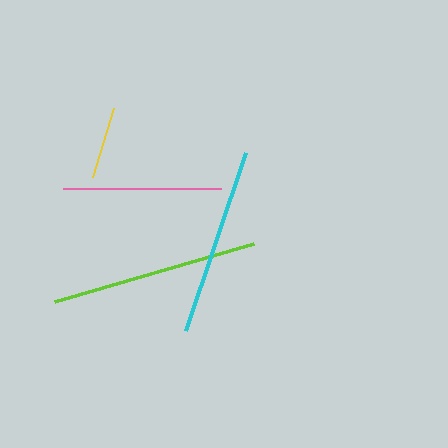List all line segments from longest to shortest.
From longest to shortest: lime, cyan, pink, yellow.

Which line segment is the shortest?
The yellow line is the shortest at approximately 72 pixels.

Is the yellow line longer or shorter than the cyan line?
The cyan line is longer than the yellow line.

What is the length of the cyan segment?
The cyan segment is approximately 188 pixels long.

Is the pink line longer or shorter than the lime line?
The lime line is longer than the pink line.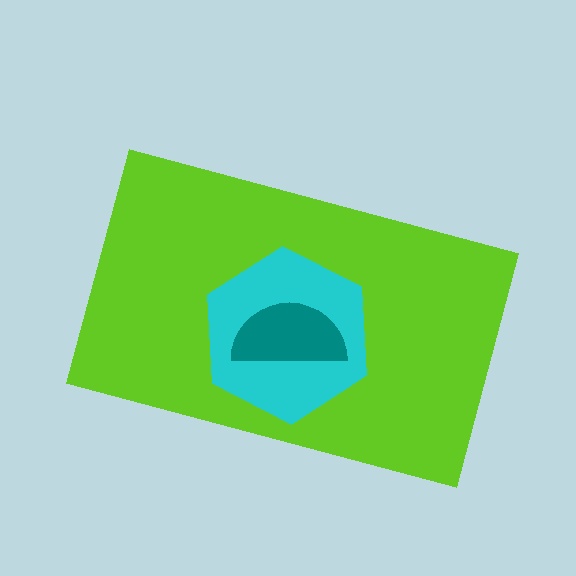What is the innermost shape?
The teal semicircle.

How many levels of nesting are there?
3.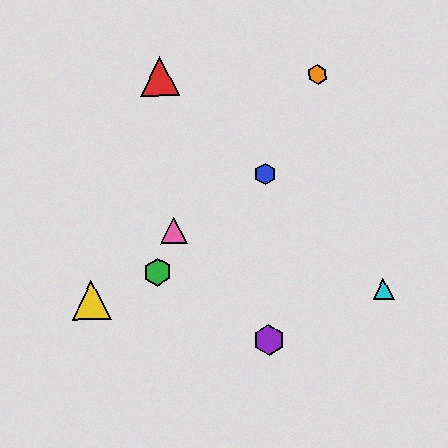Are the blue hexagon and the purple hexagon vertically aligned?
Yes, both are at x≈265.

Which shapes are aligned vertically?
The blue hexagon, the purple hexagon are aligned vertically.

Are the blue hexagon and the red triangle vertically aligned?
No, the blue hexagon is at x≈265 and the red triangle is at x≈159.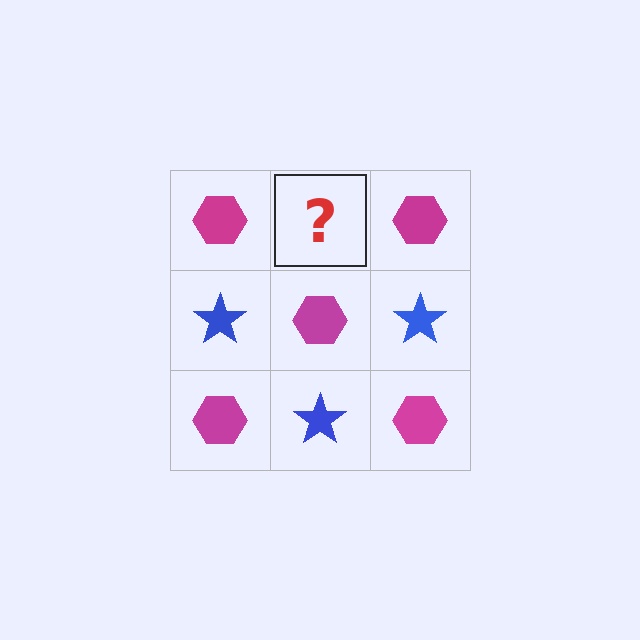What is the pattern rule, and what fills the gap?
The rule is that it alternates magenta hexagon and blue star in a checkerboard pattern. The gap should be filled with a blue star.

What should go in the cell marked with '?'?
The missing cell should contain a blue star.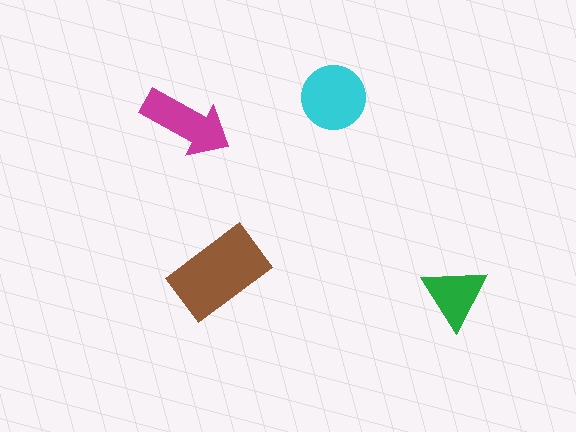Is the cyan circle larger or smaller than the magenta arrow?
Larger.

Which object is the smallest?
The green triangle.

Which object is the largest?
The brown rectangle.